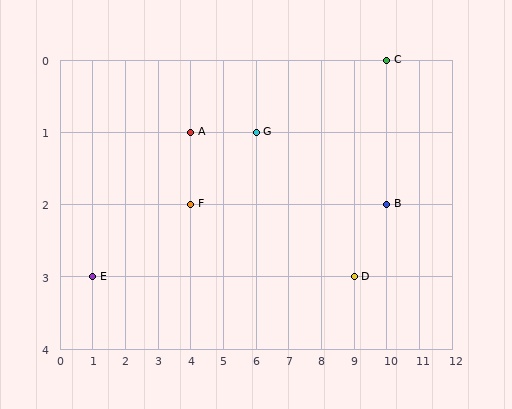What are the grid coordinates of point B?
Point B is at grid coordinates (10, 2).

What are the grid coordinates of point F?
Point F is at grid coordinates (4, 2).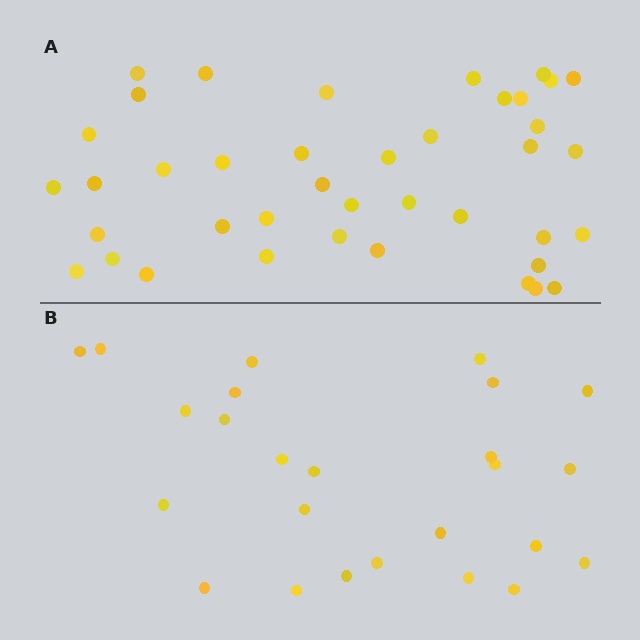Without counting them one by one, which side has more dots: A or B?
Region A (the top region) has more dots.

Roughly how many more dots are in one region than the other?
Region A has approximately 15 more dots than region B.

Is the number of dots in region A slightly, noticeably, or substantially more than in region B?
Region A has substantially more. The ratio is roughly 1.6 to 1.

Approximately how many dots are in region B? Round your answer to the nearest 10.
About 20 dots. (The exact count is 25, which rounds to 20.)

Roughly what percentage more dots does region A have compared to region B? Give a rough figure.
About 60% more.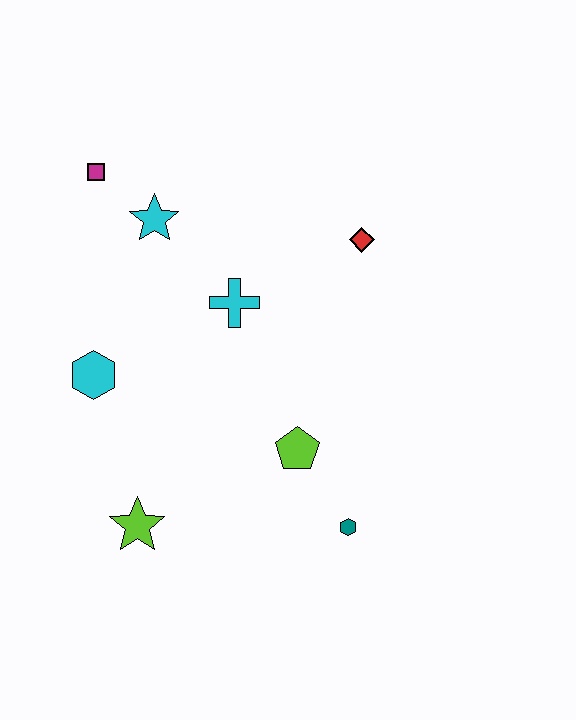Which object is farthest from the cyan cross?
The teal hexagon is farthest from the cyan cross.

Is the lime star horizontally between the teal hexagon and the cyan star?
No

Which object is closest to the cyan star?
The magenta square is closest to the cyan star.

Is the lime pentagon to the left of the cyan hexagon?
No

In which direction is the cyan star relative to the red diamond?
The cyan star is to the left of the red diamond.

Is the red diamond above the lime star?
Yes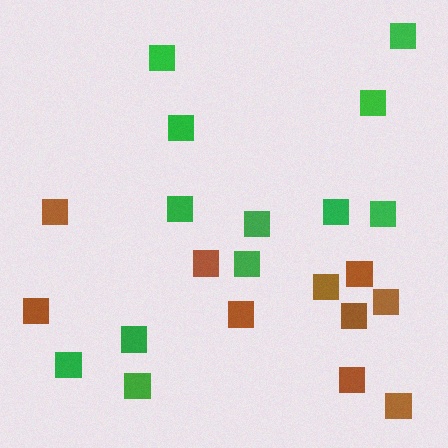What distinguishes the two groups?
There are 2 groups: one group of green squares (12) and one group of brown squares (10).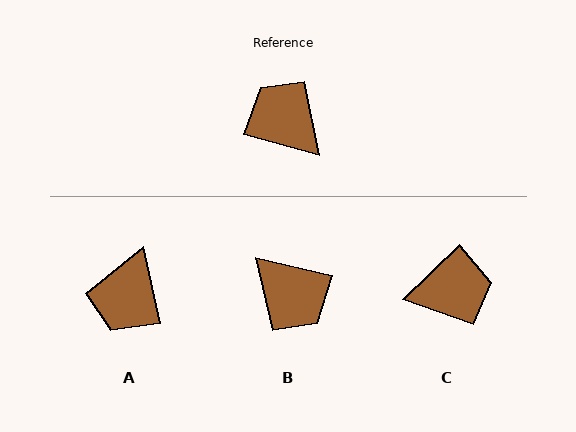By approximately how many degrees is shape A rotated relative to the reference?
Approximately 118 degrees counter-clockwise.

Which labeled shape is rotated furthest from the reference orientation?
B, about 178 degrees away.